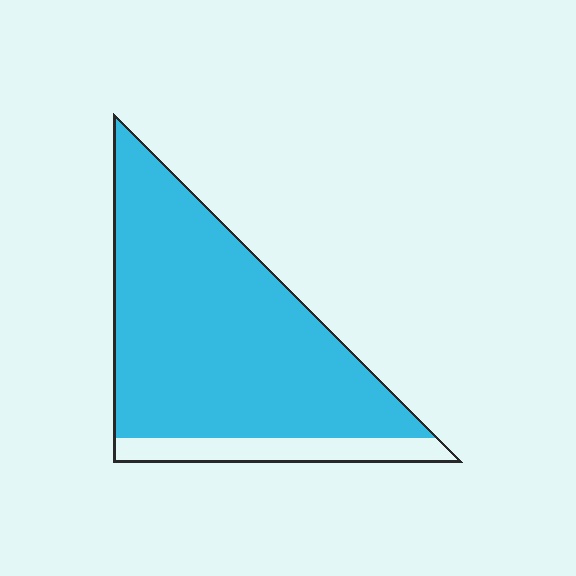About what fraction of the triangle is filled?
About seven eighths (7/8).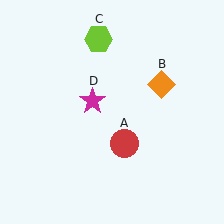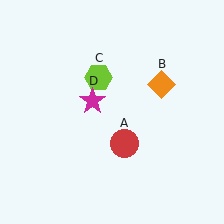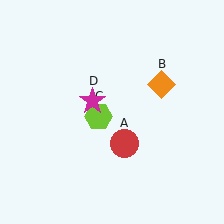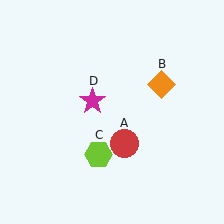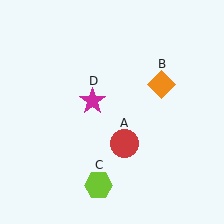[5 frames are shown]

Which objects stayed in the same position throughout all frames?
Red circle (object A) and orange diamond (object B) and magenta star (object D) remained stationary.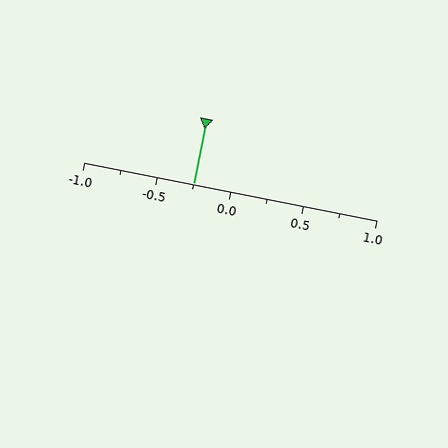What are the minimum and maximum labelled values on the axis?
The axis runs from -1.0 to 1.0.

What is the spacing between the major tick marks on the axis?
The major ticks are spaced 0.5 apart.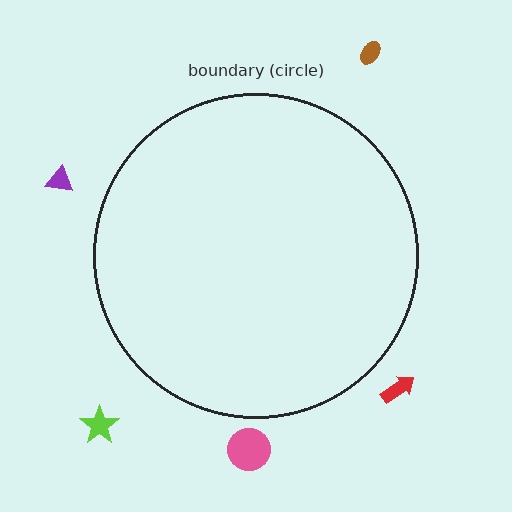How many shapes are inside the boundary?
0 inside, 5 outside.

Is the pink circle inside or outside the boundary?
Outside.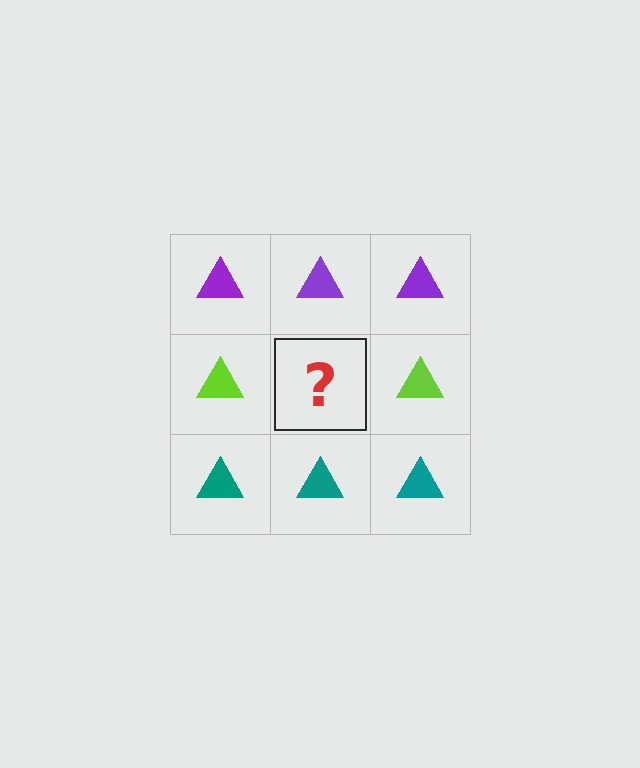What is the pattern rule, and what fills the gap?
The rule is that each row has a consistent color. The gap should be filled with a lime triangle.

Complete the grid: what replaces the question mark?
The question mark should be replaced with a lime triangle.